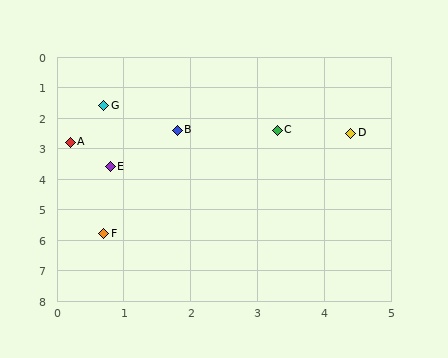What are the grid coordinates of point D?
Point D is at approximately (4.4, 2.5).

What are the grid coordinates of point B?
Point B is at approximately (1.8, 2.4).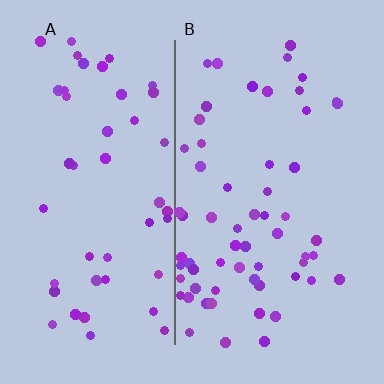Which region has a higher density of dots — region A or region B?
B (the right).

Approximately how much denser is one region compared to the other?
Approximately 1.3× — region B over region A.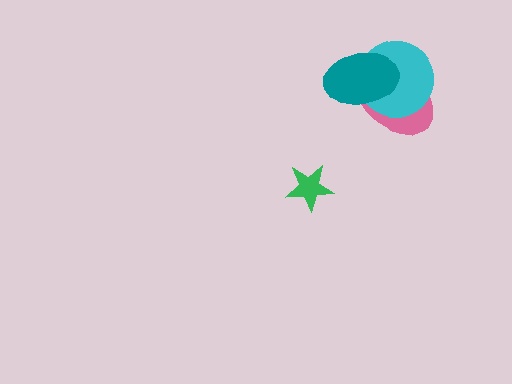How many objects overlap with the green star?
0 objects overlap with the green star.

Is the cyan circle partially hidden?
Yes, it is partially covered by another shape.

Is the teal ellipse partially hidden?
No, no other shape covers it.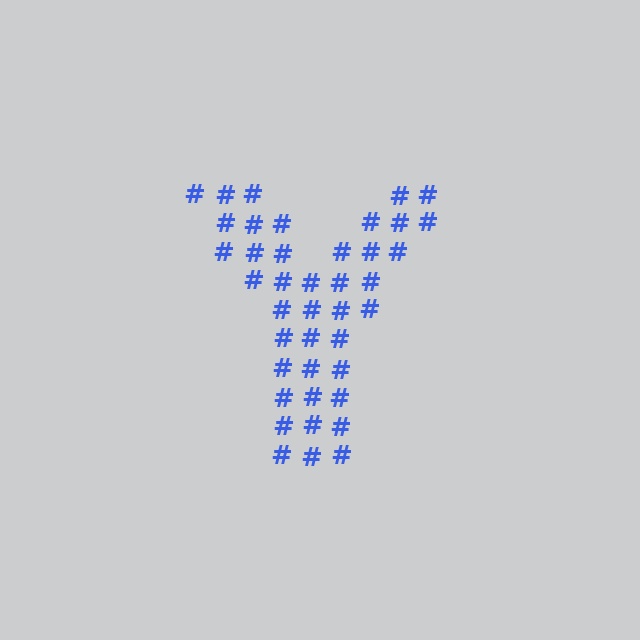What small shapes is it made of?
It is made of small hash symbols.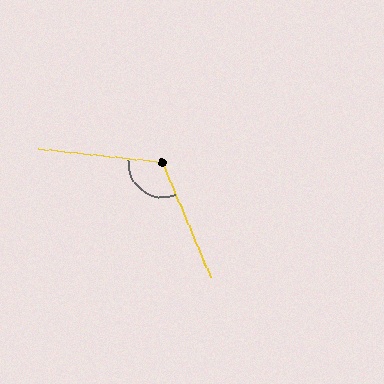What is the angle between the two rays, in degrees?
Approximately 119 degrees.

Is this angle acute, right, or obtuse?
It is obtuse.